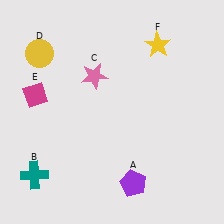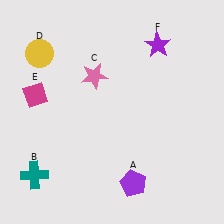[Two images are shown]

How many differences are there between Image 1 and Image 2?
There is 1 difference between the two images.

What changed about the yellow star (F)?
In Image 1, F is yellow. In Image 2, it changed to purple.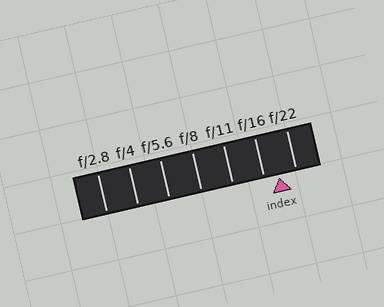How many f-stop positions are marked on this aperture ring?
There are 7 f-stop positions marked.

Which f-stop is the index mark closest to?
The index mark is closest to f/16.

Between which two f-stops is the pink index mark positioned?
The index mark is between f/16 and f/22.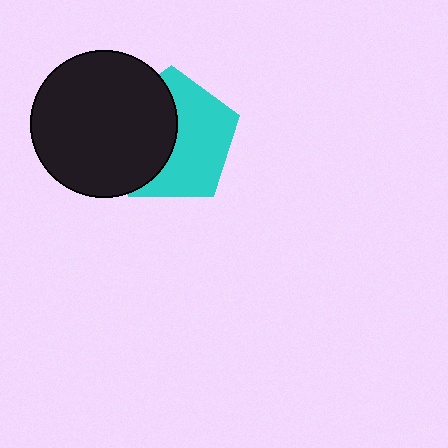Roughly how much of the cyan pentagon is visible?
About half of it is visible (roughly 55%).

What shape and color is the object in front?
The object in front is a black circle.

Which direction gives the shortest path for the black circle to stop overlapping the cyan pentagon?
Moving left gives the shortest separation.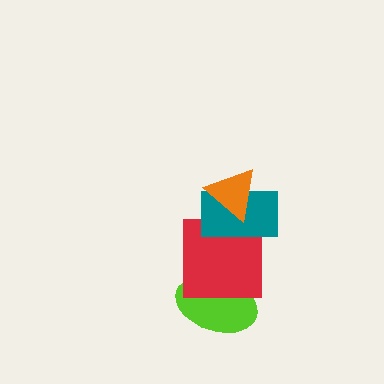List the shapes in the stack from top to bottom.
From top to bottom: the orange triangle, the teal rectangle, the red square, the lime ellipse.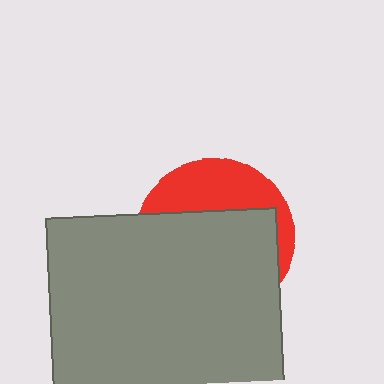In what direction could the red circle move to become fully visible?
The red circle could move up. That would shift it out from behind the gray square entirely.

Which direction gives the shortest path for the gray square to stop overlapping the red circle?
Moving down gives the shortest separation.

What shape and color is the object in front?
The object in front is a gray square.